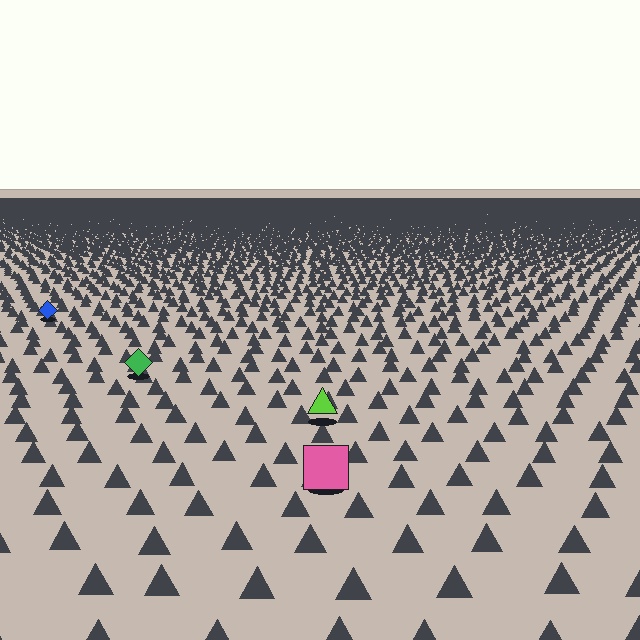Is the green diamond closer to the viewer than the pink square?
No. The pink square is closer — you can tell from the texture gradient: the ground texture is coarser near it.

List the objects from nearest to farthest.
From nearest to farthest: the pink square, the lime triangle, the green diamond, the blue diamond.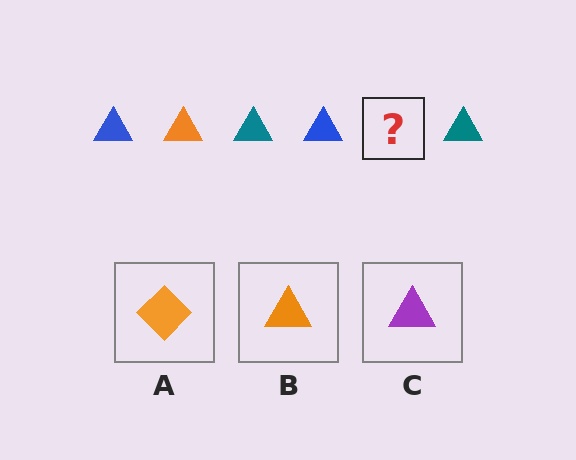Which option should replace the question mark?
Option B.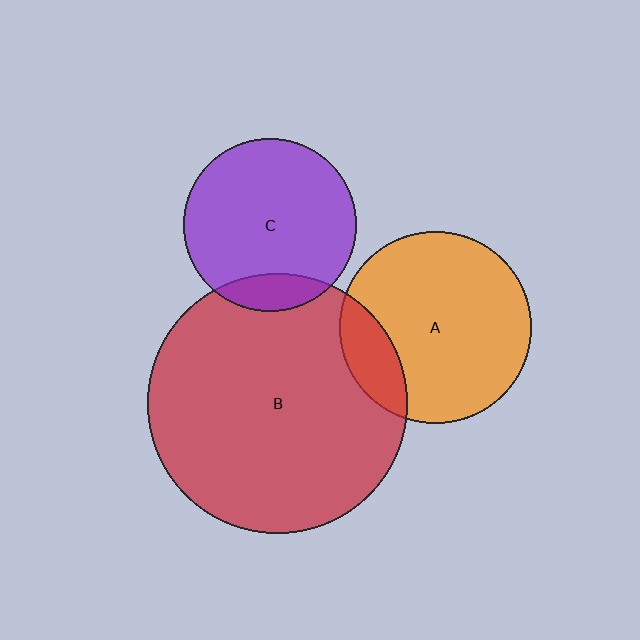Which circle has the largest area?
Circle B (red).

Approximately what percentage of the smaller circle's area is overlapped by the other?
Approximately 15%.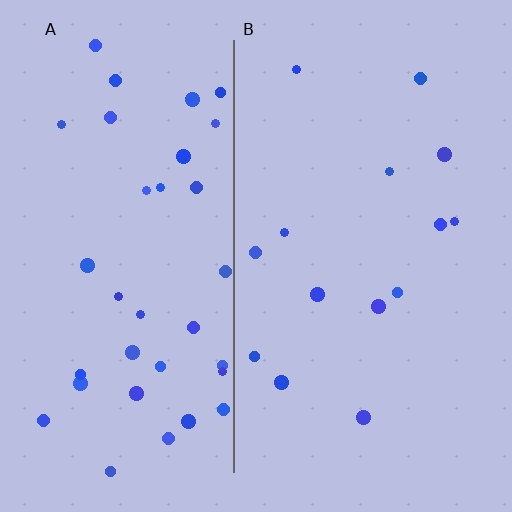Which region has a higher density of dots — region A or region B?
A (the left).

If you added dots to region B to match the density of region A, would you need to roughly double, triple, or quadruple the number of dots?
Approximately double.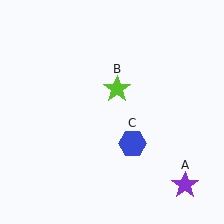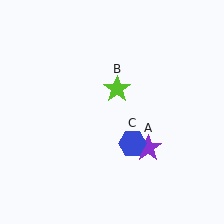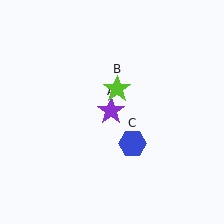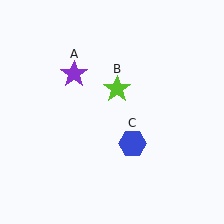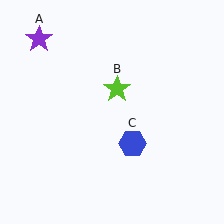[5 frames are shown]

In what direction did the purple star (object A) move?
The purple star (object A) moved up and to the left.